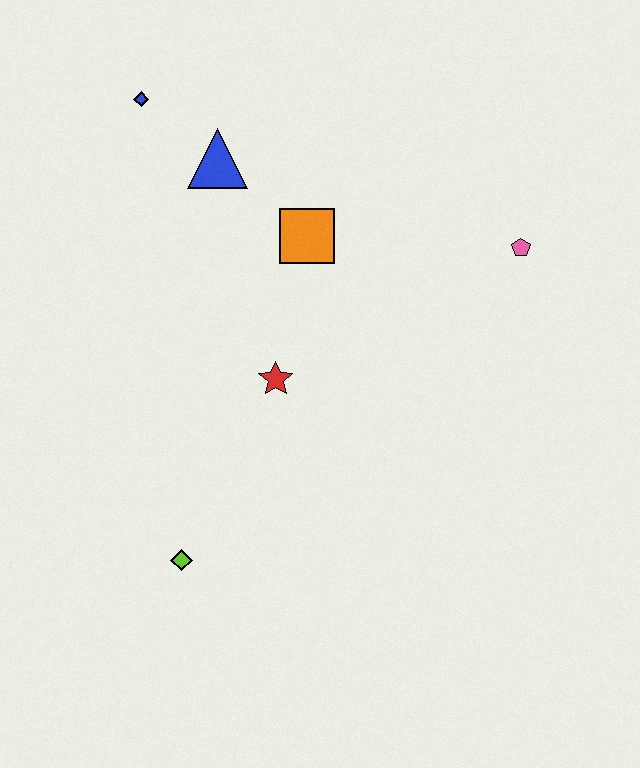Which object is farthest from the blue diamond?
The lime diamond is farthest from the blue diamond.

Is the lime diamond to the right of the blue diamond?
Yes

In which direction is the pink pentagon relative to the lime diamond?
The pink pentagon is to the right of the lime diamond.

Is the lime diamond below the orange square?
Yes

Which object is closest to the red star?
The orange square is closest to the red star.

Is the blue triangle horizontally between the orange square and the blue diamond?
Yes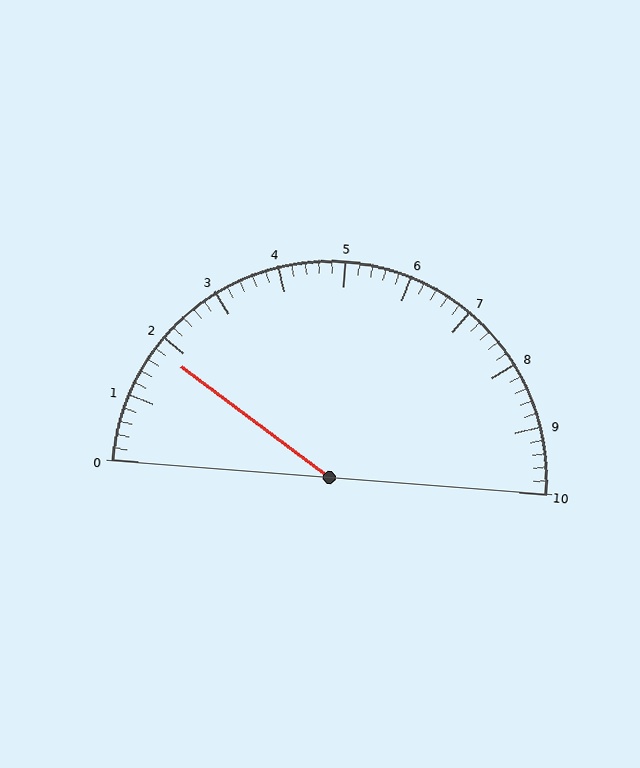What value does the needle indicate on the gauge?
The needle indicates approximately 1.8.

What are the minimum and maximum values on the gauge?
The gauge ranges from 0 to 10.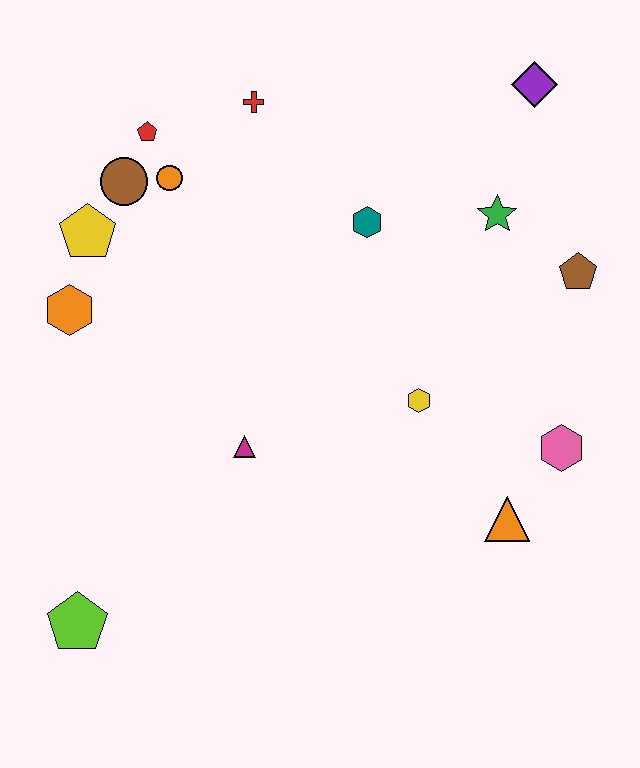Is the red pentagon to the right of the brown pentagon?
No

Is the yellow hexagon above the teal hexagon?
No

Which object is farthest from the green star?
The lime pentagon is farthest from the green star.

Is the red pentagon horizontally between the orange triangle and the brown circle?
Yes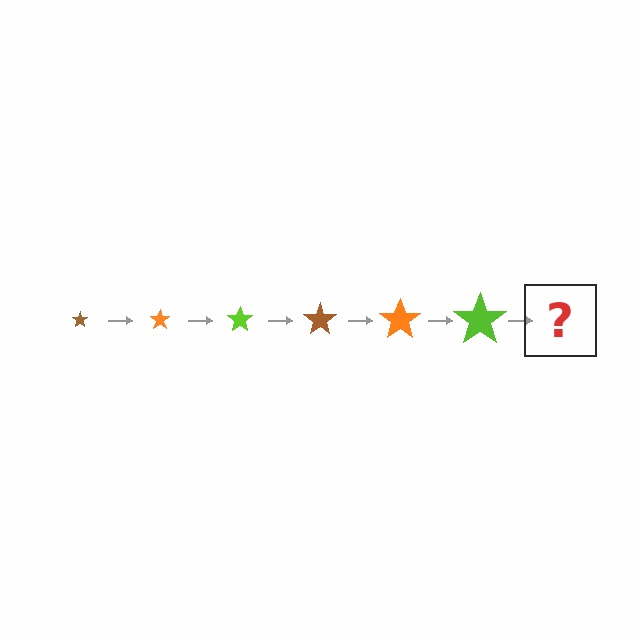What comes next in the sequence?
The next element should be a brown star, larger than the previous one.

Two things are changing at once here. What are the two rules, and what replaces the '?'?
The two rules are that the star grows larger each step and the color cycles through brown, orange, and lime. The '?' should be a brown star, larger than the previous one.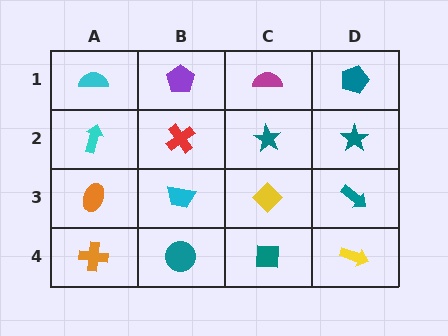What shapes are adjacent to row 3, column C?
A teal star (row 2, column C), a teal square (row 4, column C), a cyan trapezoid (row 3, column B), a teal arrow (row 3, column D).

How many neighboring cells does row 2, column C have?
4.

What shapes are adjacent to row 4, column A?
An orange ellipse (row 3, column A), a teal circle (row 4, column B).